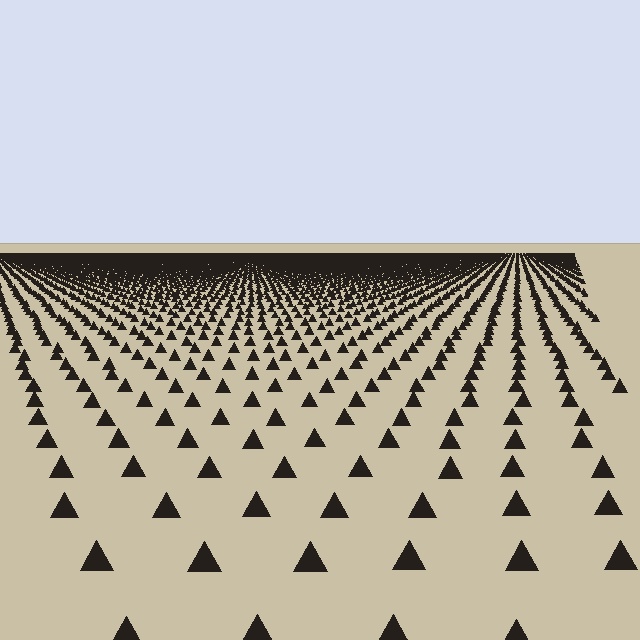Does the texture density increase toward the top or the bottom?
Density increases toward the top.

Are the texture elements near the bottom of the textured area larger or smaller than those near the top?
Larger. Near the bottom, elements are closer to the viewer and appear at a bigger on-screen size.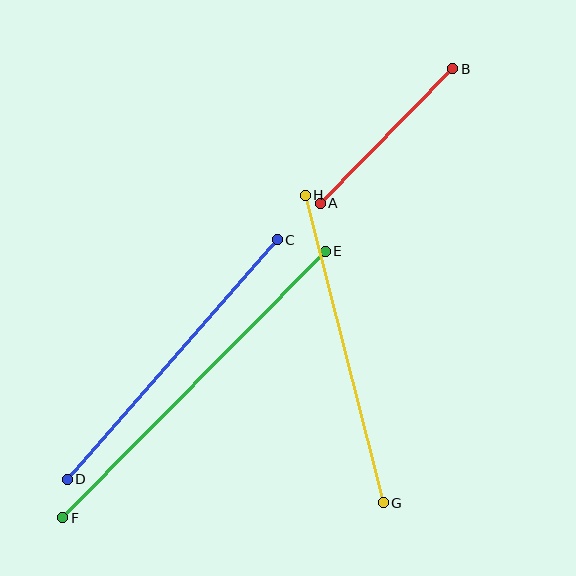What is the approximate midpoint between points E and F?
The midpoint is at approximately (194, 384) pixels.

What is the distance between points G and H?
The distance is approximately 317 pixels.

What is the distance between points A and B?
The distance is approximately 188 pixels.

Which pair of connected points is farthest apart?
Points E and F are farthest apart.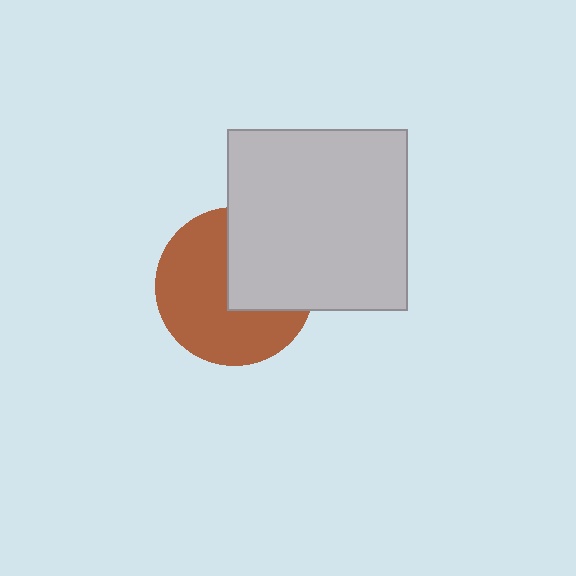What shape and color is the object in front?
The object in front is a light gray square.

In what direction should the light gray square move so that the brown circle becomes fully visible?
The light gray square should move right. That is the shortest direction to clear the overlap and leave the brown circle fully visible.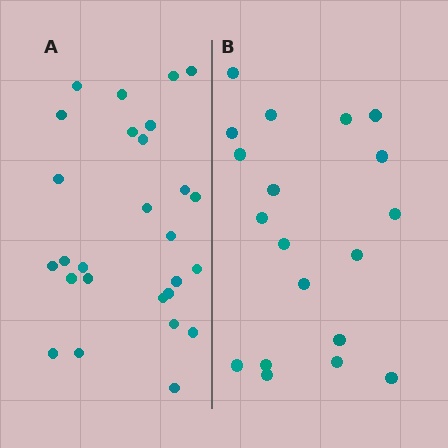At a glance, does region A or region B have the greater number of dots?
Region A (the left region) has more dots.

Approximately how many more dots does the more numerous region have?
Region A has roughly 8 or so more dots than region B.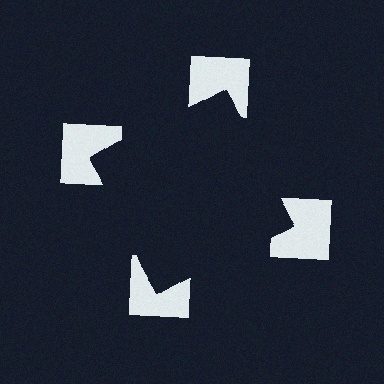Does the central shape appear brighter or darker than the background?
It typically appears slightly darker than the background, even though no actual brightness change is drawn.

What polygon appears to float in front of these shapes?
An illusory square — its edges are inferred from the aligned wedge cuts in the notched squares, not physically drawn.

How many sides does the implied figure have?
4 sides.